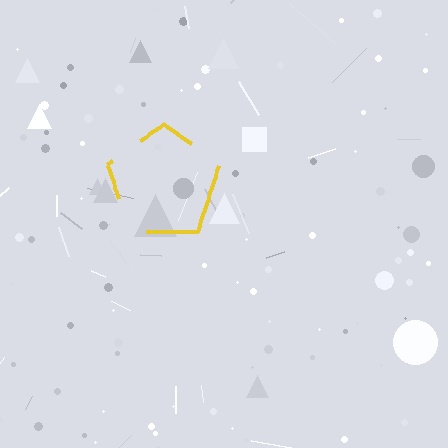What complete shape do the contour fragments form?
The contour fragments form a pentagon.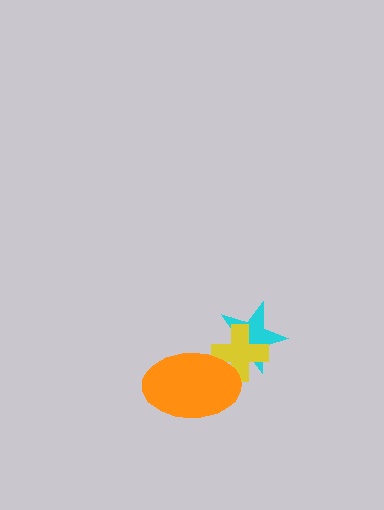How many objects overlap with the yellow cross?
2 objects overlap with the yellow cross.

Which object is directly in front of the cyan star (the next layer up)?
The yellow cross is directly in front of the cyan star.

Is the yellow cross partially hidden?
Yes, it is partially covered by another shape.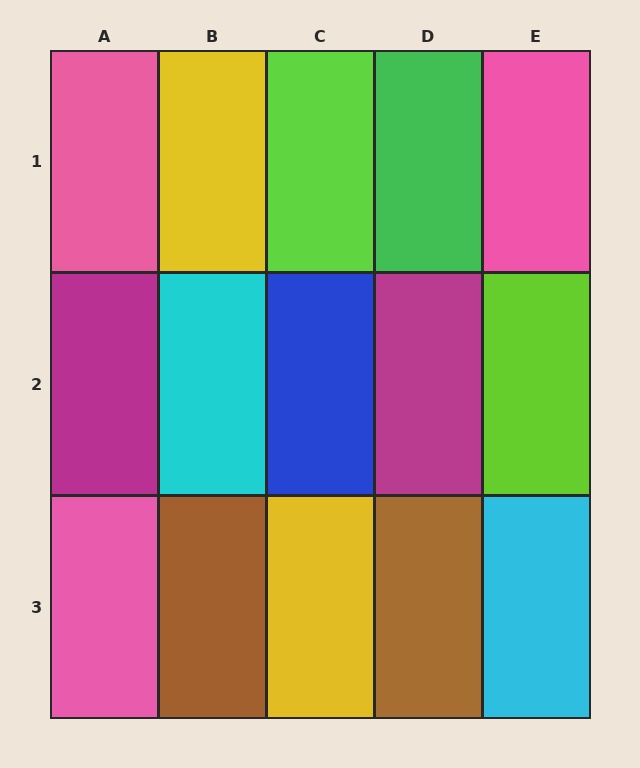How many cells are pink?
3 cells are pink.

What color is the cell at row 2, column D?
Magenta.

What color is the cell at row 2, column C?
Blue.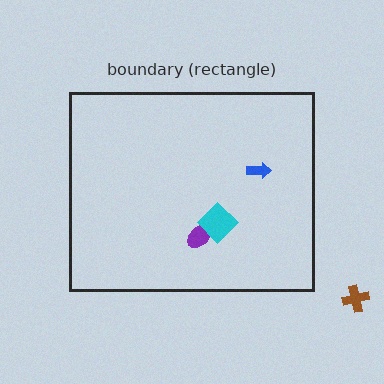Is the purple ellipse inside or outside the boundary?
Inside.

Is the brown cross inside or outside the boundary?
Outside.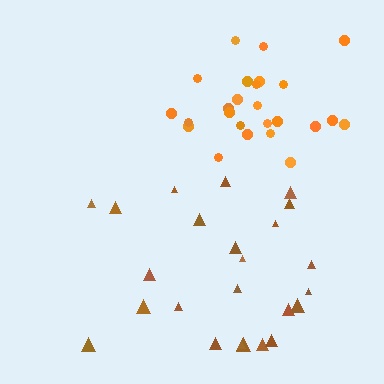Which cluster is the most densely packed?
Orange.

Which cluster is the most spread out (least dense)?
Brown.